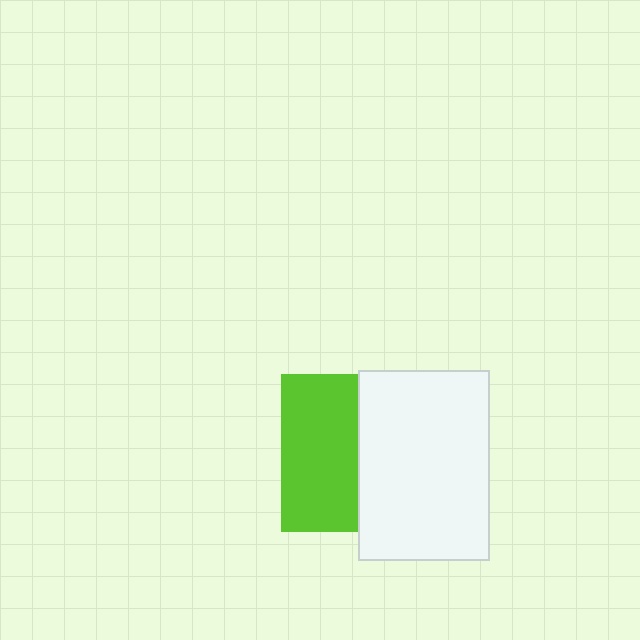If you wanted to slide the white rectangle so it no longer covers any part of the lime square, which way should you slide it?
Slide it right — that is the most direct way to separate the two shapes.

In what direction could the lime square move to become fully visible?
The lime square could move left. That would shift it out from behind the white rectangle entirely.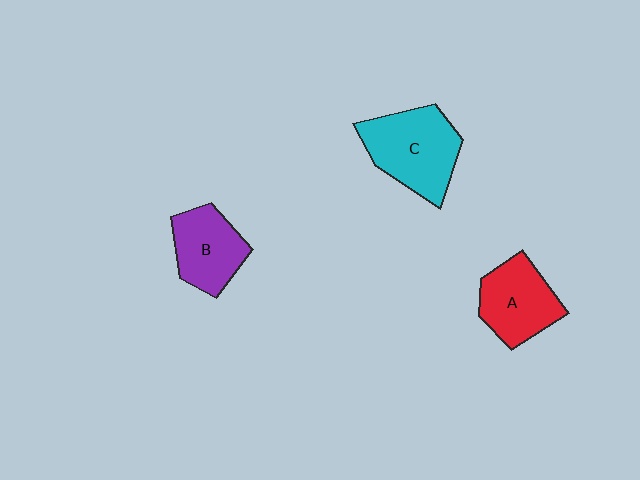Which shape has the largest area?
Shape C (cyan).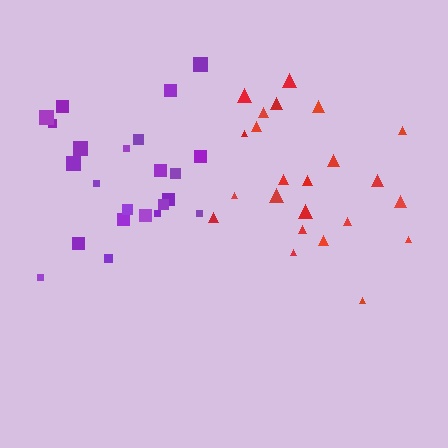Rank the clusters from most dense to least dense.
purple, red.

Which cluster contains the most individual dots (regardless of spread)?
Red (23).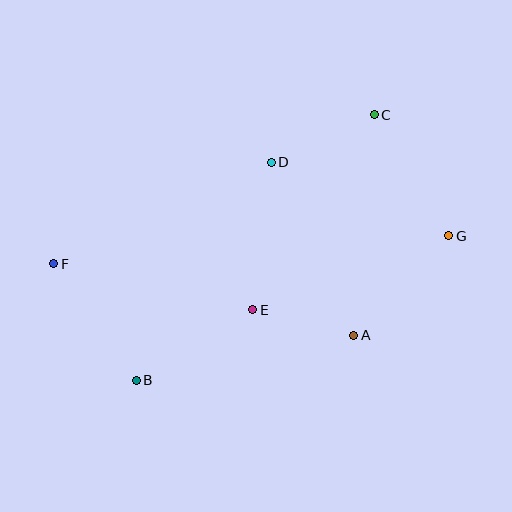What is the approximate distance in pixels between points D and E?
The distance between D and E is approximately 149 pixels.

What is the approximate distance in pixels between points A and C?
The distance between A and C is approximately 221 pixels.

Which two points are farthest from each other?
Points F and G are farthest from each other.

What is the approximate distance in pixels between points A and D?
The distance between A and D is approximately 192 pixels.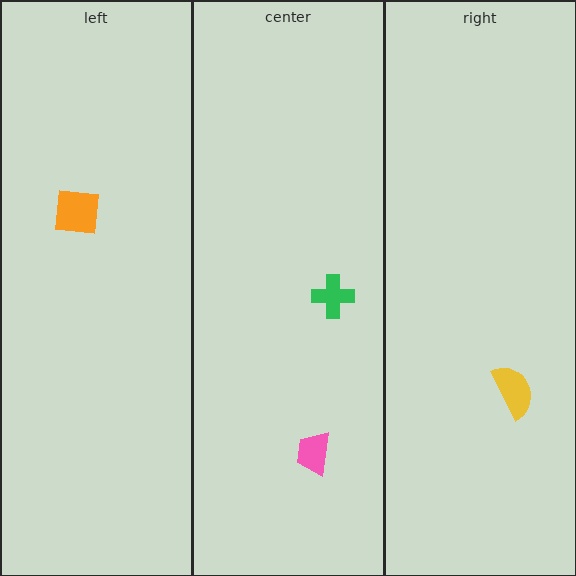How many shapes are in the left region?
1.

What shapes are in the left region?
The orange square.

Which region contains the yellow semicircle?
The right region.